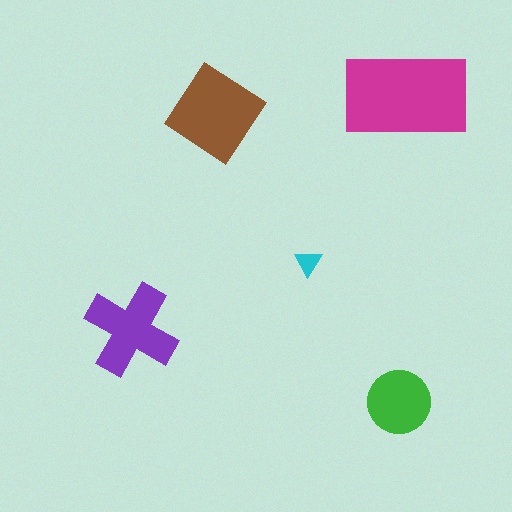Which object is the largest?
The magenta rectangle.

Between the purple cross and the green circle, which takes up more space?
The purple cross.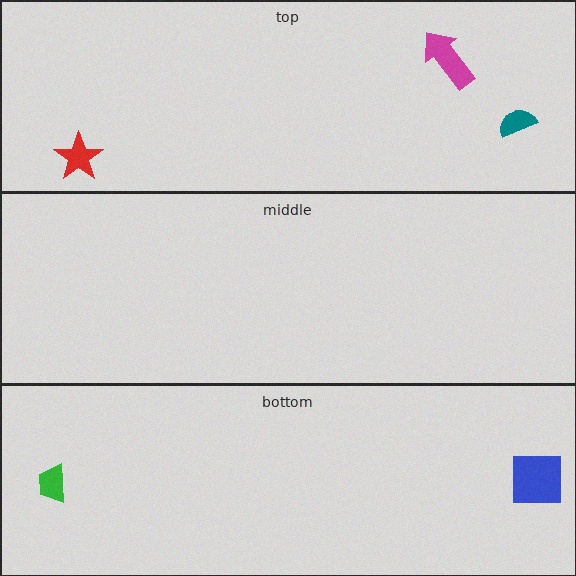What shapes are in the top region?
The teal semicircle, the magenta arrow, the red star.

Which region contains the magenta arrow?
The top region.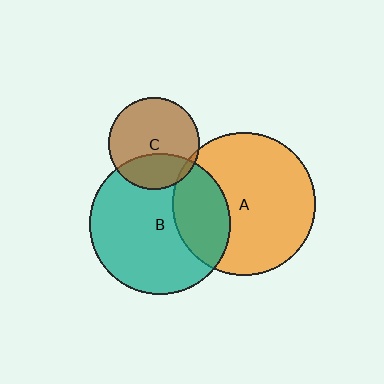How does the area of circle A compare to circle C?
Approximately 2.5 times.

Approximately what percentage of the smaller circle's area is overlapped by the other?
Approximately 5%.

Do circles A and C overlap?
Yes.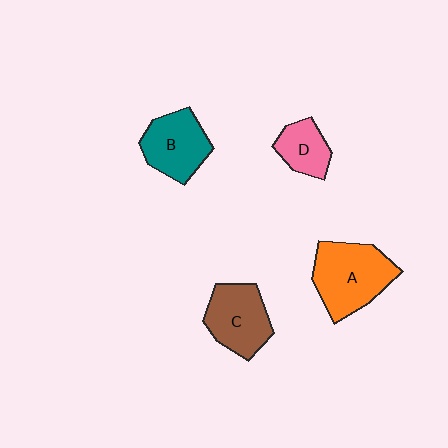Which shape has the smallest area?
Shape D (pink).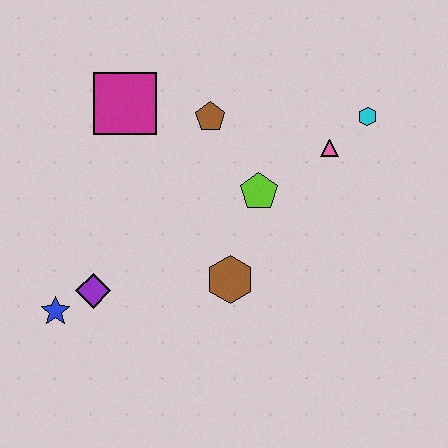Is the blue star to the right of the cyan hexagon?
No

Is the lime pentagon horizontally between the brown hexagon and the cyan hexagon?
Yes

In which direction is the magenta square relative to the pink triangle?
The magenta square is to the left of the pink triangle.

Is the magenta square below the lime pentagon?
No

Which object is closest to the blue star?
The purple diamond is closest to the blue star.